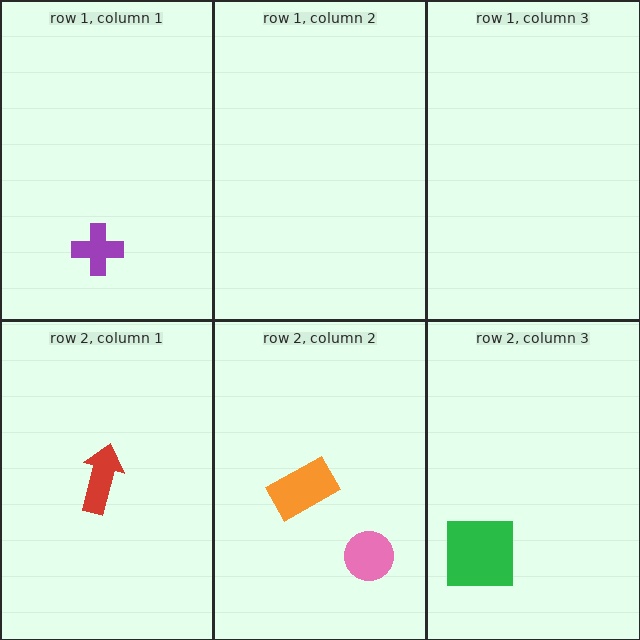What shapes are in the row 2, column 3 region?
The green square.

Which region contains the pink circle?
The row 2, column 2 region.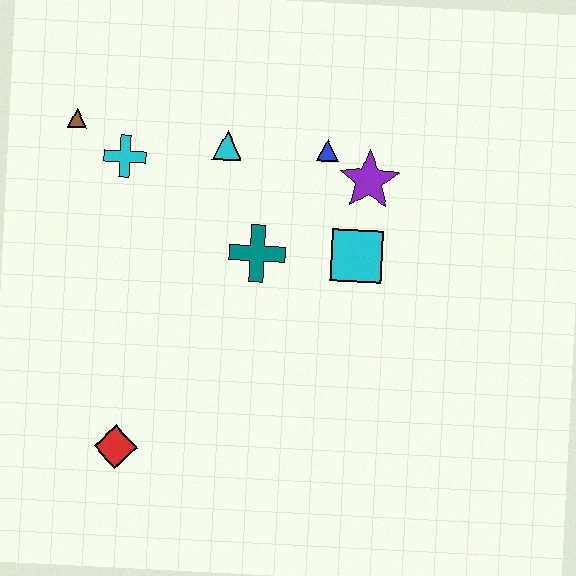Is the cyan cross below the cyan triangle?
Yes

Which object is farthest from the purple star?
The red diamond is farthest from the purple star.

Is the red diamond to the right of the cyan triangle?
No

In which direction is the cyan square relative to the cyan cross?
The cyan square is to the right of the cyan cross.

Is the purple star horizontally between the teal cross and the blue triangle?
No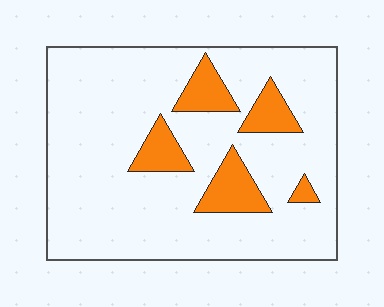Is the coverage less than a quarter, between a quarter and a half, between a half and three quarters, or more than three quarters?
Less than a quarter.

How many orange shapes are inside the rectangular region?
5.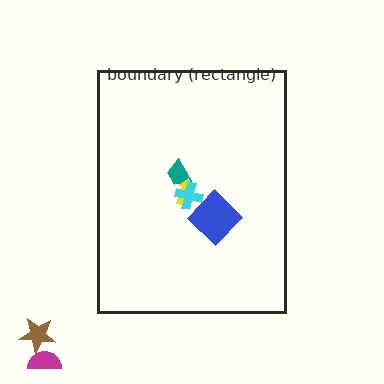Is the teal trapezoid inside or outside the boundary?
Inside.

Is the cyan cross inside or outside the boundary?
Inside.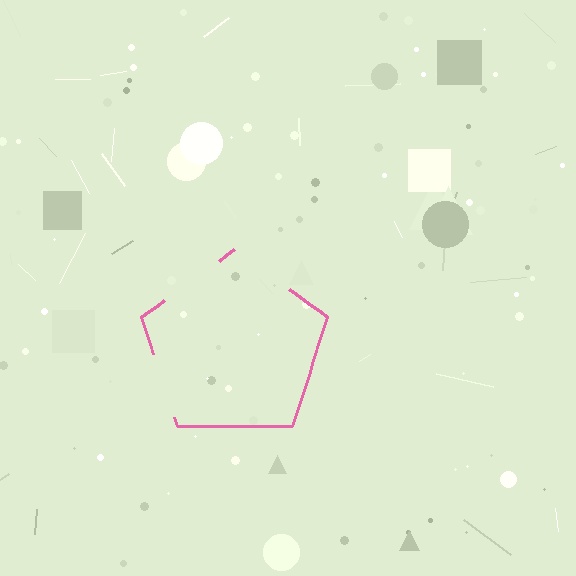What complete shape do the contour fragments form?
The contour fragments form a pentagon.